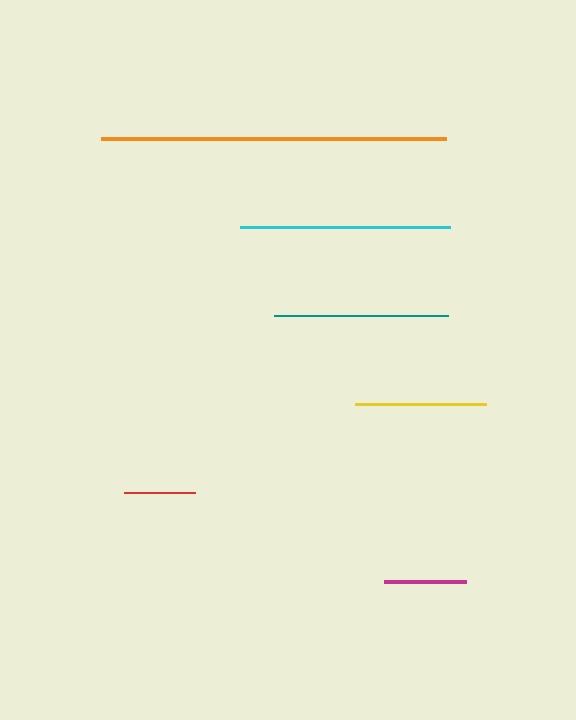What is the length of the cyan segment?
The cyan segment is approximately 210 pixels long.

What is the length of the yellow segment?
The yellow segment is approximately 131 pixels long.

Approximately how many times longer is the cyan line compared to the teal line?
The cyan line is approximately 1.2 times the length of the teal line.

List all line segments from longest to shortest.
From longest to shortest: orange, cyan, teal, yellow, magenta, red.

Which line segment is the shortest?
The red line is the shortest at approximately 70 pixels.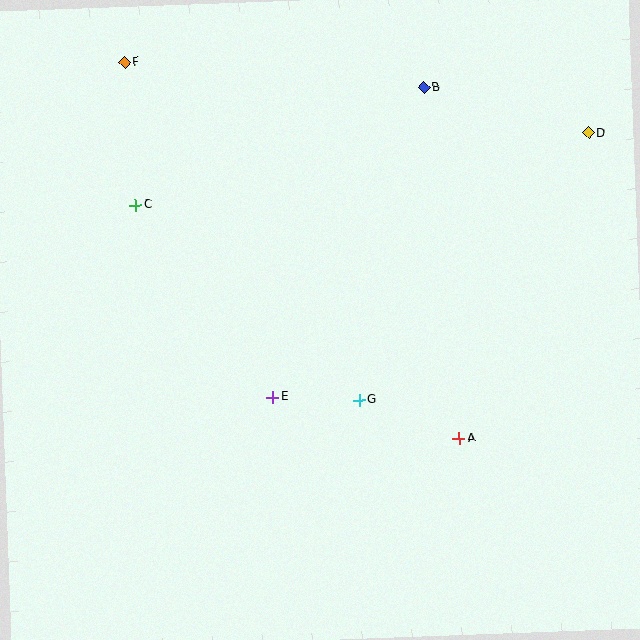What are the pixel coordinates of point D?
Point D is at (588, 133).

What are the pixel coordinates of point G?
Point G is at (359, 400).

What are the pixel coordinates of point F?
Point F is at (125, 62).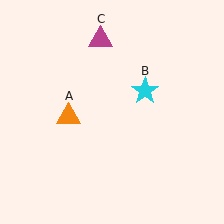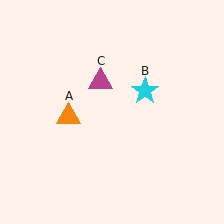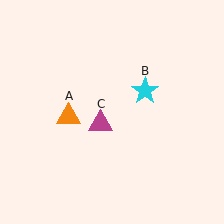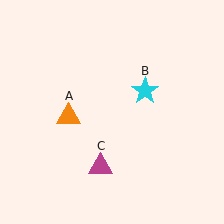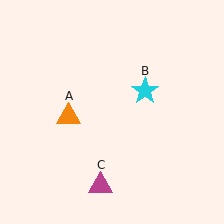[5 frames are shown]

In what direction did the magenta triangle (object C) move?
The magenta triangle (object C) moved down.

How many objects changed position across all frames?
1 object changed position: magenta triangle (object C).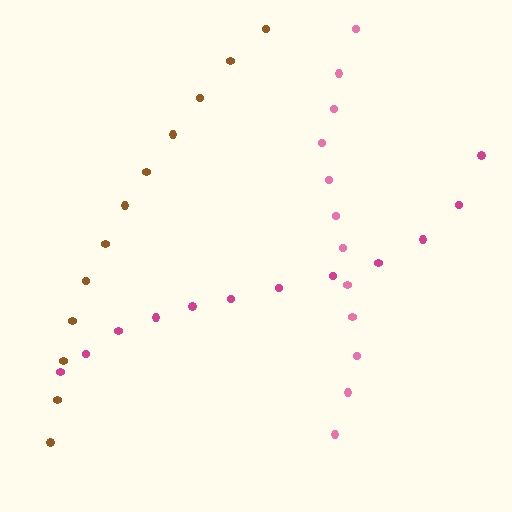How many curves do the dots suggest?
There are 3 distinct paths.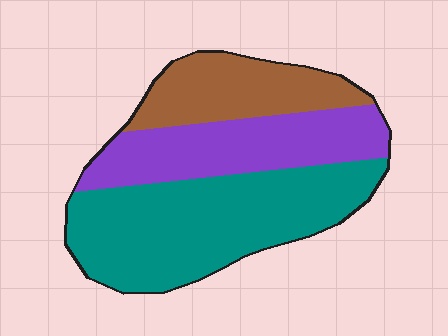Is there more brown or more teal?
Teal.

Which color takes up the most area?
Teal, at roughly 50%.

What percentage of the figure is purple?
Purple takes up about one third (1/3) of the figure.